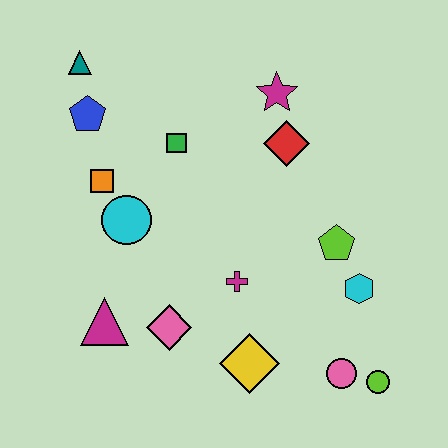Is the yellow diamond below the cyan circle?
Yes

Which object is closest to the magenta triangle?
The pink diamond is closest to the magenta triangle.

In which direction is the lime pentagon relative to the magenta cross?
The lime pentagon is to the right of the magenta cross.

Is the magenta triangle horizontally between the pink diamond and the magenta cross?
No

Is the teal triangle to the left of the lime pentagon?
Yes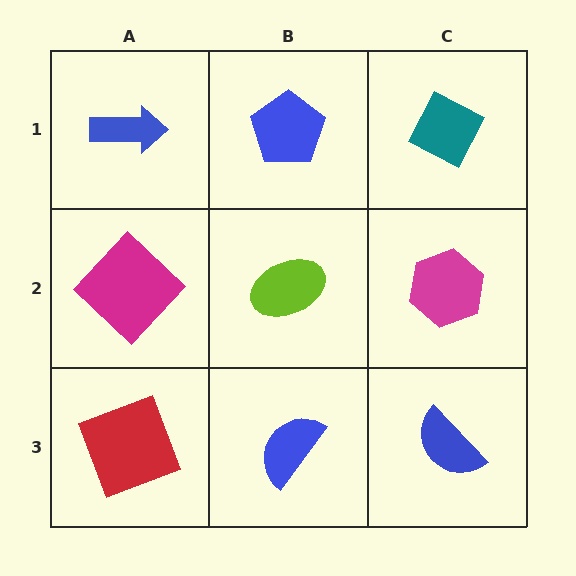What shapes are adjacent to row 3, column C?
A magenta hexagon (row 2, column C), a blue semicircle (row 3, column B).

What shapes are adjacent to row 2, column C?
A teal diamond (row 1, column C), a blue semicircle (row 3, column C), a lime ellipse (row 2, column B).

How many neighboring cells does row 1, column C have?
2.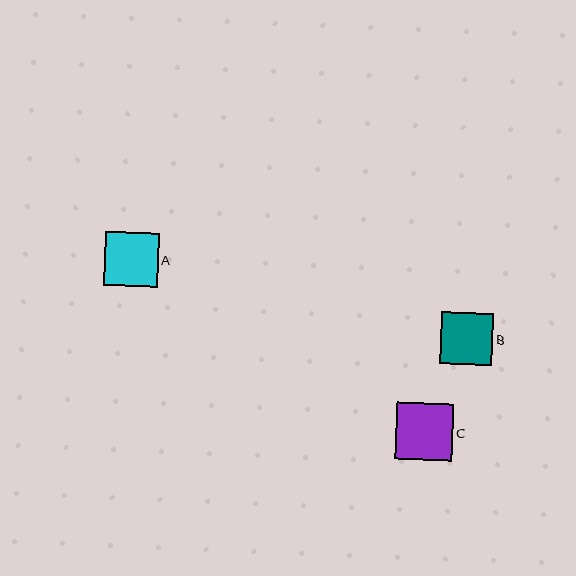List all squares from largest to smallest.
From largest to smallest: C, A, B.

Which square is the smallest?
Square B is the smallest with a size of approximately 52 pixels.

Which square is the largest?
Square C is the largest with a size of approximately 57 pixels.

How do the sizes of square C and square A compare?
Square C and square A are approximately the same size.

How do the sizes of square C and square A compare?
Square C and square A are approximately the same size.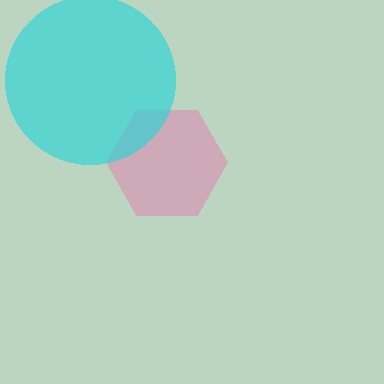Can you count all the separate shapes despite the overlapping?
Yes, there are 2 separate shapes.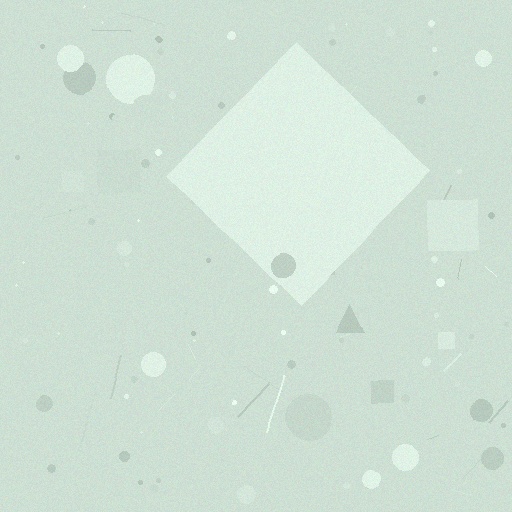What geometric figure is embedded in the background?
A diamond is embedded in the background.